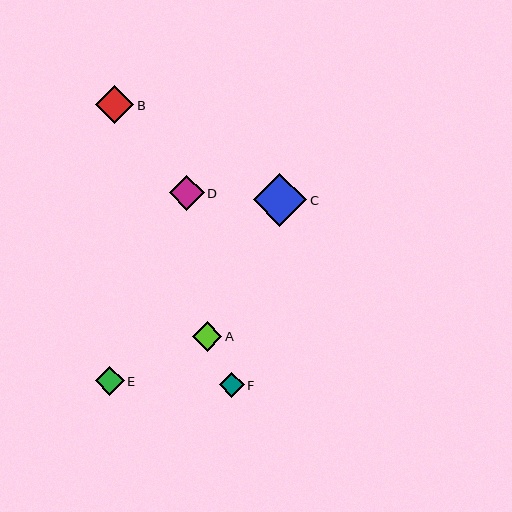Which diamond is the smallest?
Diamond F is the smallest with a size of approximately 25 pixels.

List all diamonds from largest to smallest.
From largest to smallest: C, B, D, A, E, F.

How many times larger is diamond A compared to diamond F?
Diamond A is approximately 1.2 times the size of diamond F.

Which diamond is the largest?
Diamond C is the largest with a size of approximately 54 pixels.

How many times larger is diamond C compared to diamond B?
Diamond C is approximately 1.4 times the size of diamond B.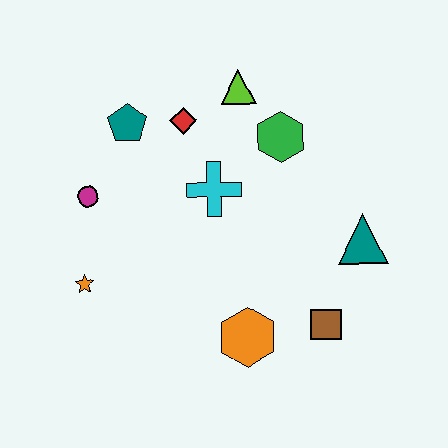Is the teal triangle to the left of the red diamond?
No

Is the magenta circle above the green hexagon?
No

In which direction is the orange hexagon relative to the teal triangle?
The orange hexagon is to the left of the teal triangle.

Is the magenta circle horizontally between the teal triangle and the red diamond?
No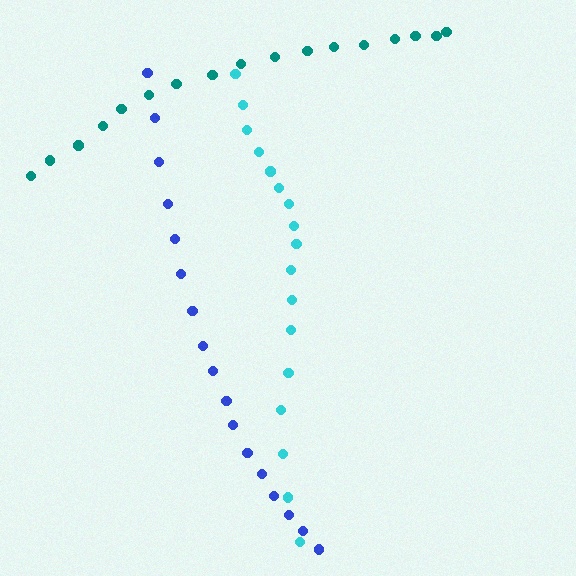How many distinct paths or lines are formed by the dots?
There are 3 distinct paths.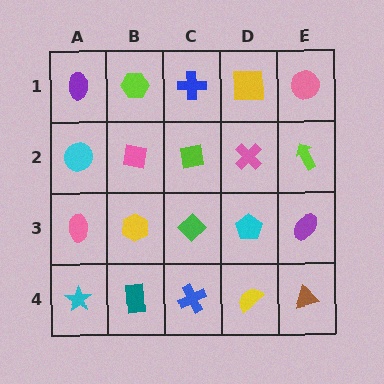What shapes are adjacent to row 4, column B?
A yellow hexagon (row 3, column B), a cyan star (row 4, column A), a blue cross (row 4, column C).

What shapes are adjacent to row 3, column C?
A lime square (row 2, column C), a blue cross (row 4, column C), a yellow hexagon (row 3, column B), a cyan pentagon (row 3, column D).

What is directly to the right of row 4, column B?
A blue cross.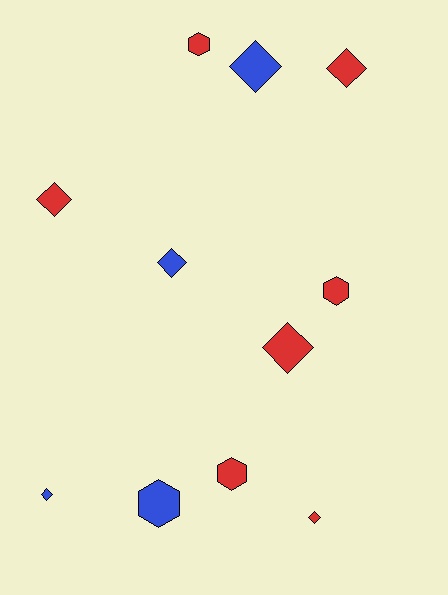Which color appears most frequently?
Red, with 7 objects.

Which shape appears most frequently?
Diamond, with 7 objects.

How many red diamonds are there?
There are 4 red diamonds.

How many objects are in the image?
There are 11 objects.